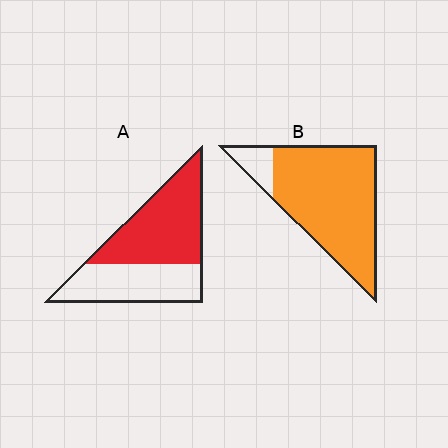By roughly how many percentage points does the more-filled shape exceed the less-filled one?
By roughly 30 percentage points (B over A).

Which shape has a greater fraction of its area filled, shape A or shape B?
Shape B.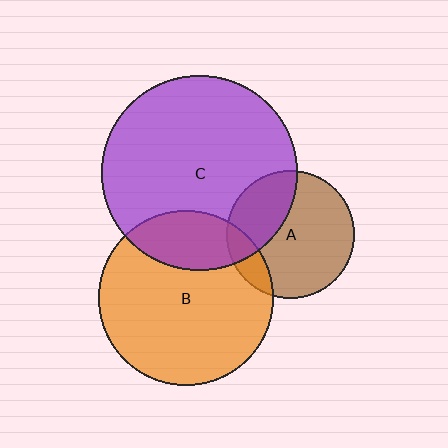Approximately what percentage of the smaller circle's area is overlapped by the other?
Approximately 25%.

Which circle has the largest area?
Circle C (purple).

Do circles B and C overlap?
Yes.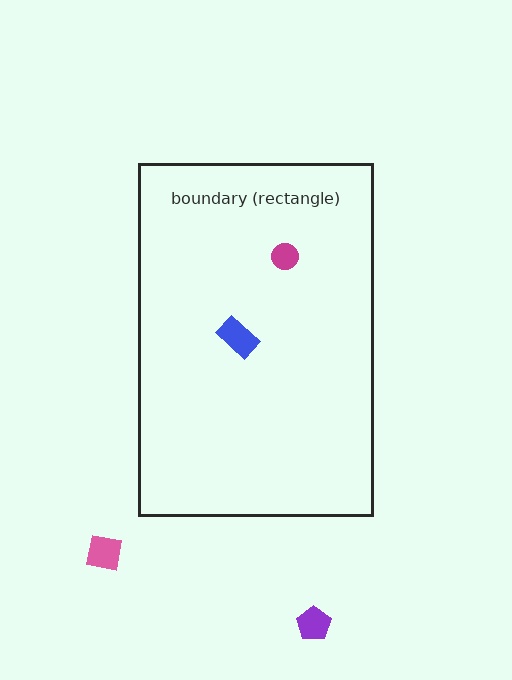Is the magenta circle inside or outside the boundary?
Inside.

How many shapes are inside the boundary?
2 inside, 2 outside.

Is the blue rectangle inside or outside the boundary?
Inside.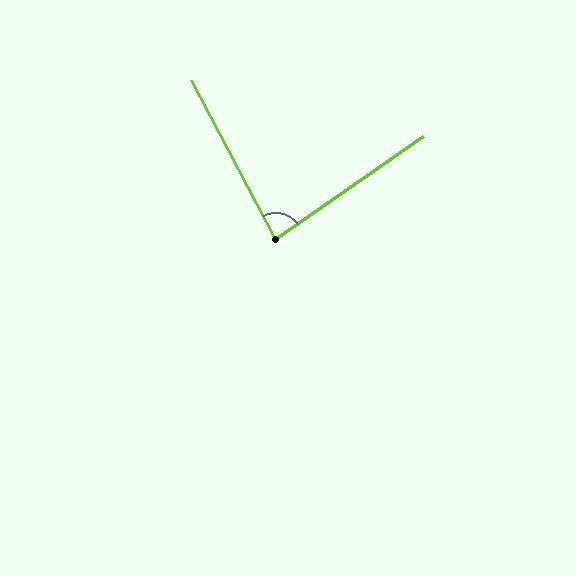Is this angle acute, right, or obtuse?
It is acute.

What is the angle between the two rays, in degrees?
Approximately 83 degrees.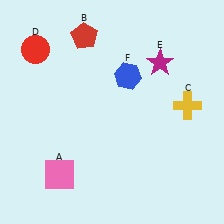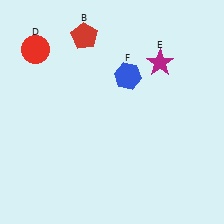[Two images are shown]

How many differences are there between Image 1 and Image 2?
There are 2 differences between the two images.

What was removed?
The yellow cross (C), the pink square (A) were removed in Image 2.